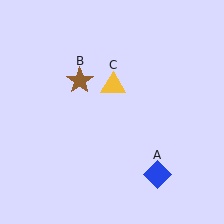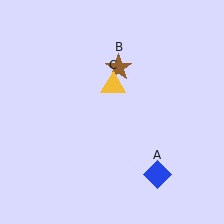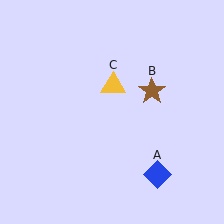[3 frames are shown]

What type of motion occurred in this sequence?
The brown star (object B) rotated clockwise around the center of the scene.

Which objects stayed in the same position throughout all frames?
Blue diamond (object A) and yellow triangle (object C) remained stationary.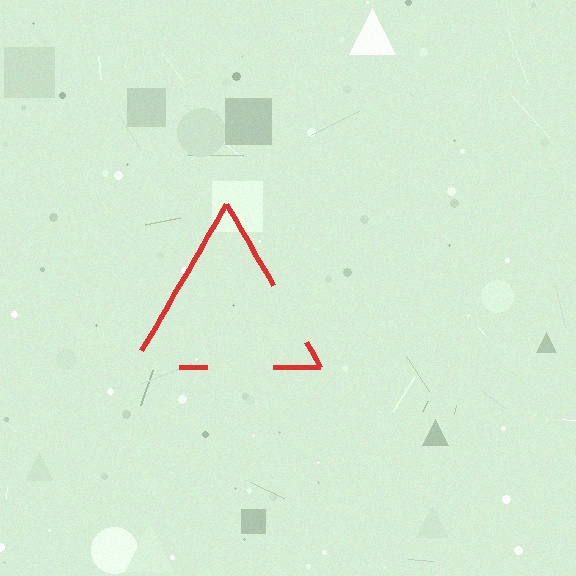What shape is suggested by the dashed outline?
The dashed outline suggests a triangle.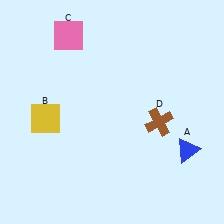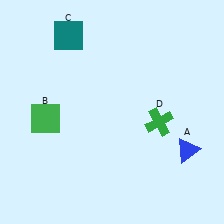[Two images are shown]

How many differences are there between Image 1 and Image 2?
There are 3 differences between the two images.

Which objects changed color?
B changed from yellow to green. C changed from pink to teal. D changed from brown to green.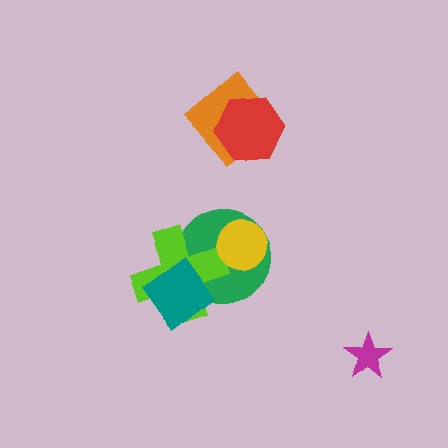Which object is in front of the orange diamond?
The red hexagon is in front of the orange diamond.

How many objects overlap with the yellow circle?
1 object overlaps with the yellow circle.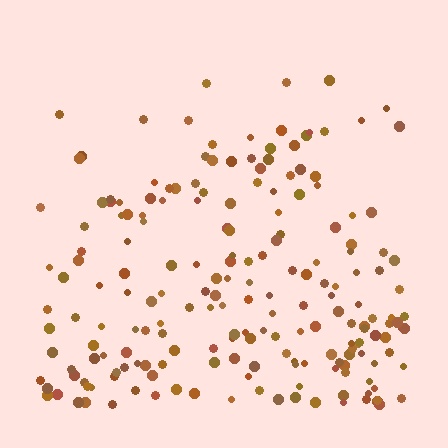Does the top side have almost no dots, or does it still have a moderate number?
Still a moderate number, just noticeably fewer than the bottom.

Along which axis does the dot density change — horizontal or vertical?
Vertical.